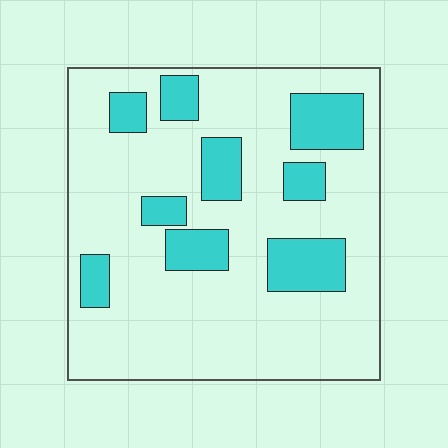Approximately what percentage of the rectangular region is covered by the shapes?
Approximately 20%.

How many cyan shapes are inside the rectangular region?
9.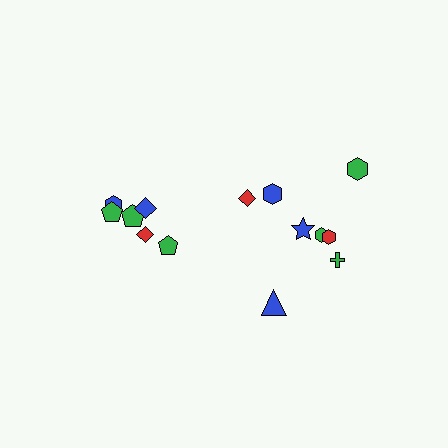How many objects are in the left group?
There are 6 objects.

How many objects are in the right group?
There are 8 objects.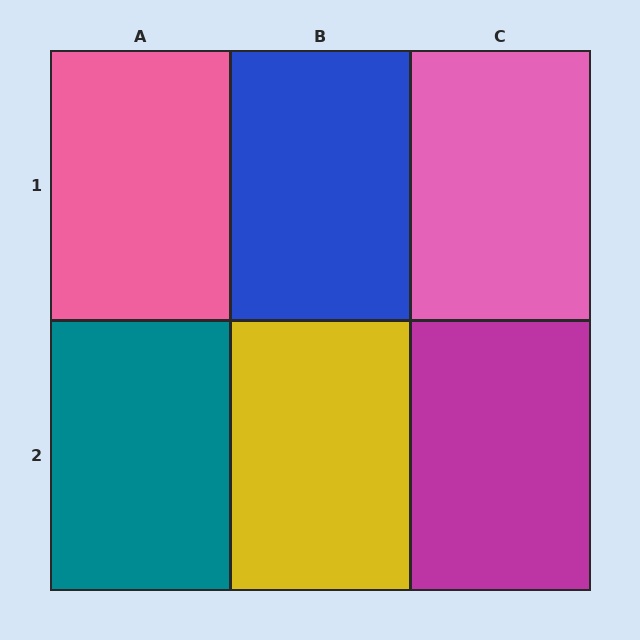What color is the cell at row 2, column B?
Yellow.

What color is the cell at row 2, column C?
Magenta.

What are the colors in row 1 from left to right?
Pink, blue, pink.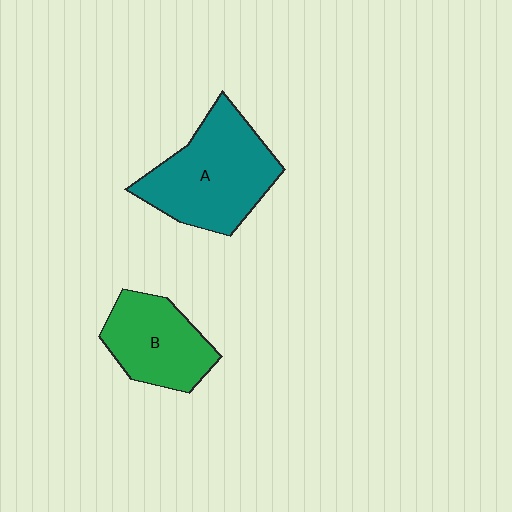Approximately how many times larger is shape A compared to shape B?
Approximately 1.4 times.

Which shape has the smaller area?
Shape B (green).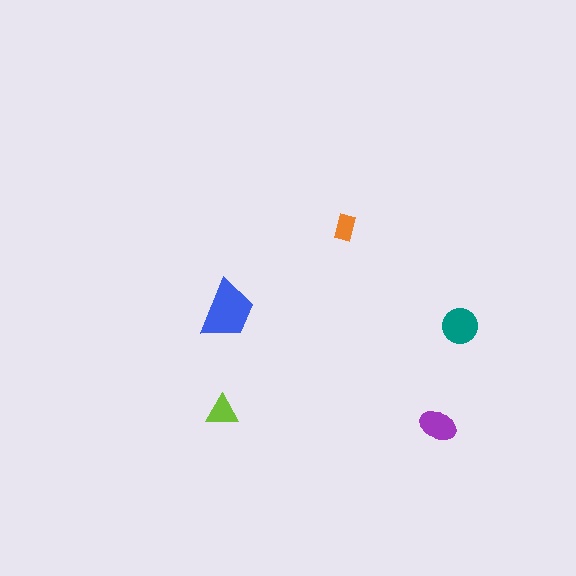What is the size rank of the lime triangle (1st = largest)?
4th.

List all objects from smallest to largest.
The orange rectangle, the lime triangle, the purple ellipse, the teal circle, the blue trapezoid.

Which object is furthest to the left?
The lime triangle is leftmost.